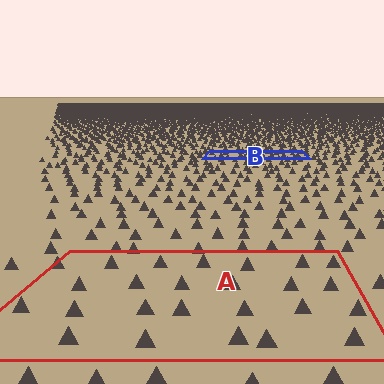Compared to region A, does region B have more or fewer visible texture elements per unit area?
Region B has more texture elements per unit area — they are packed more densely because it is farther away.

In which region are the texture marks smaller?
The texture marks are smaller in region B, because it is farther away.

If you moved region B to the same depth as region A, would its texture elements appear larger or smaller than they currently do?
They would appear larger. At a closer depth, the same texture elements are projected at a bigger on-screen size.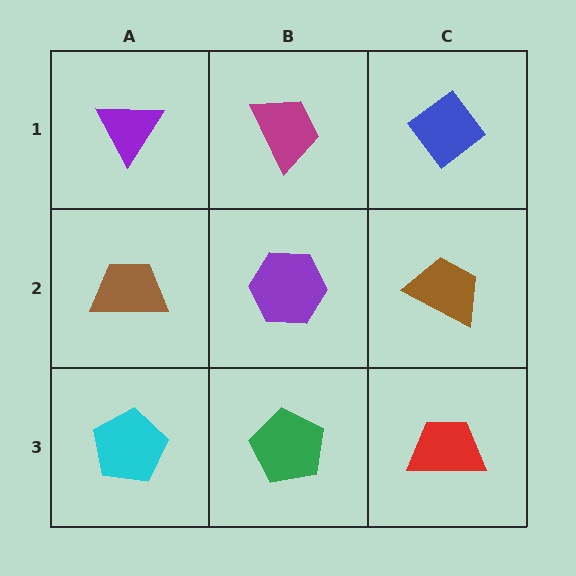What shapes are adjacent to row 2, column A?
A purple triangle (row 1, column A), a cyan pentagon (row 3, column A), a purple hexagon (row 2, column B).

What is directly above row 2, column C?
A blue diamond.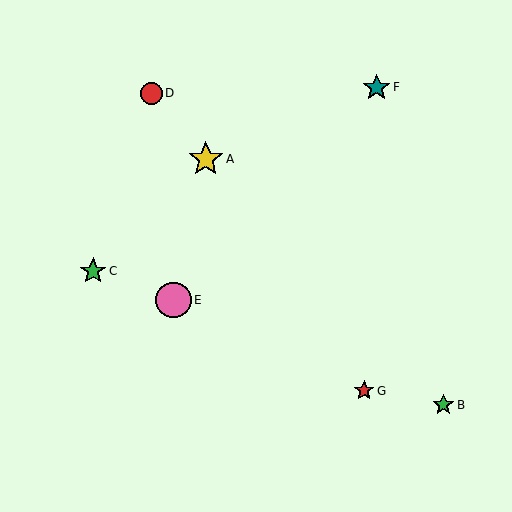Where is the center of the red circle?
The center of the red circle is at (152, 93).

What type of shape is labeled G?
Shape G is a red star.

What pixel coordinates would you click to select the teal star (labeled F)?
Click at (377, 87) to select the teal star F.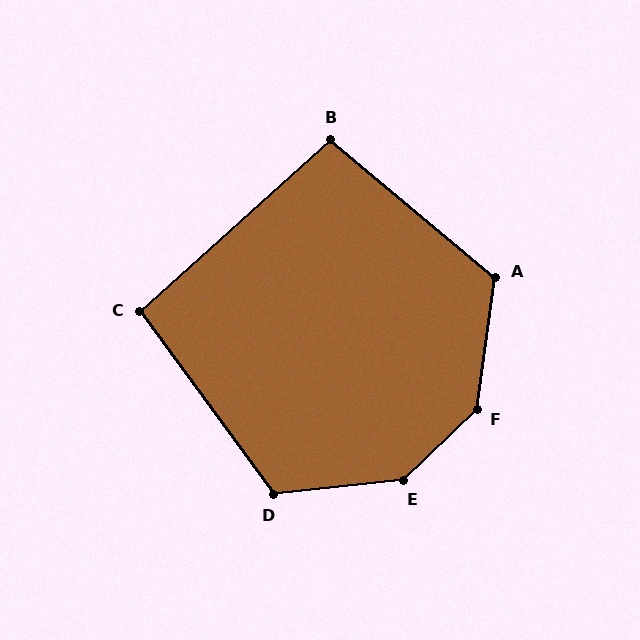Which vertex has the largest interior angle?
E, at approximately 142 degrees.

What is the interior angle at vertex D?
Approximately 120 degrees (obtuse).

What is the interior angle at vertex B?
Approximately 98 degrees (obtuse).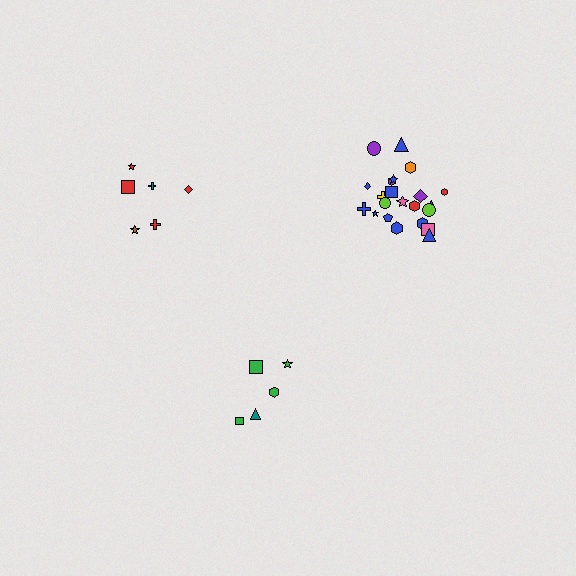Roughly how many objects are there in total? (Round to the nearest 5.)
Roughly 35 objects in total.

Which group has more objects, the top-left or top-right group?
The top-right group.